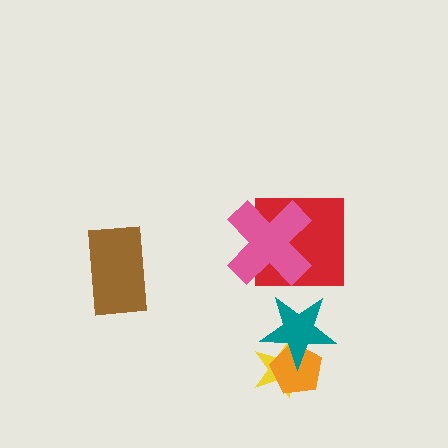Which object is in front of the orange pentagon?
The teal star is in front of the orange pentagon.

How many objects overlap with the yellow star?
2 objects overlap with the yellow star.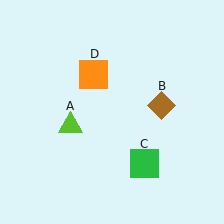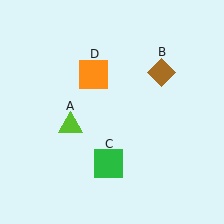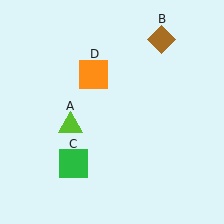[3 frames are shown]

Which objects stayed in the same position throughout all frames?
Lime triangle (object A) and orange square (object D) remained stationary.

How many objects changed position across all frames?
2 objects changed position: brown diamond (object B), green square (object C).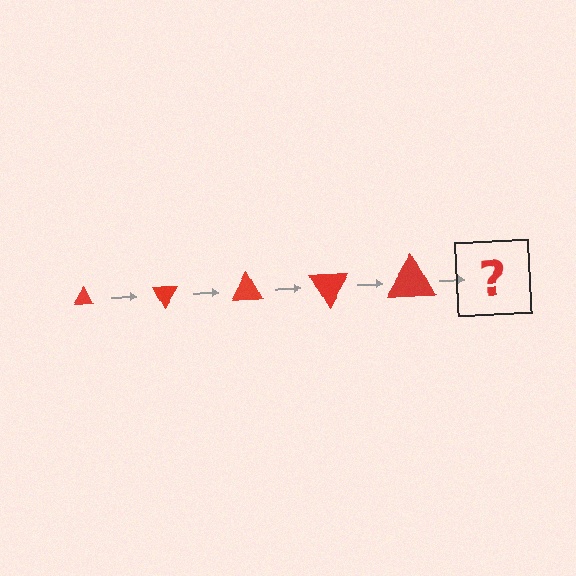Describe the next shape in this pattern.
It should be a triangle, larger than the previous one and rotated 300 degrees from the start.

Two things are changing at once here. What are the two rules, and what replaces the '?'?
The two rules are that the triangle grows larger each step and it rotates 60 degrees each step. The '?' should be a triangle, larger than the previous one and rotated 300 degrees from the start.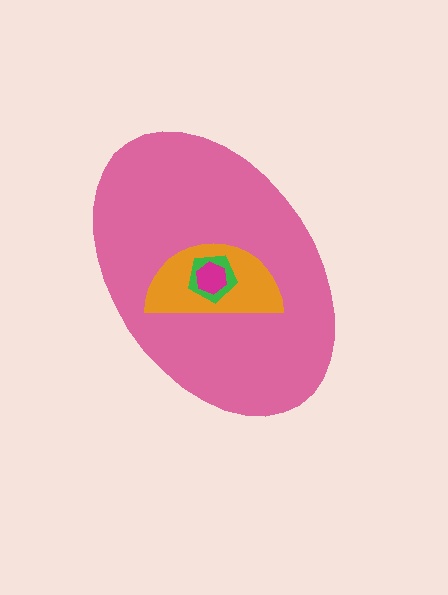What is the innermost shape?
The magenta hexagon.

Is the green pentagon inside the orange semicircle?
Yes.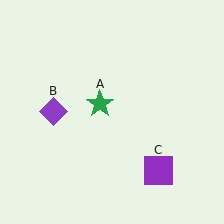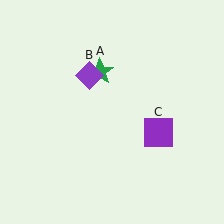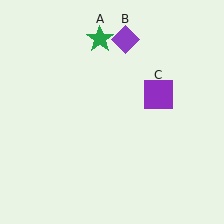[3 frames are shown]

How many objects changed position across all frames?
3 objects changed position: green star (object A), purple diamond (object B), purple square (object C).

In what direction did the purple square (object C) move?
The purple square (object C) moved up.